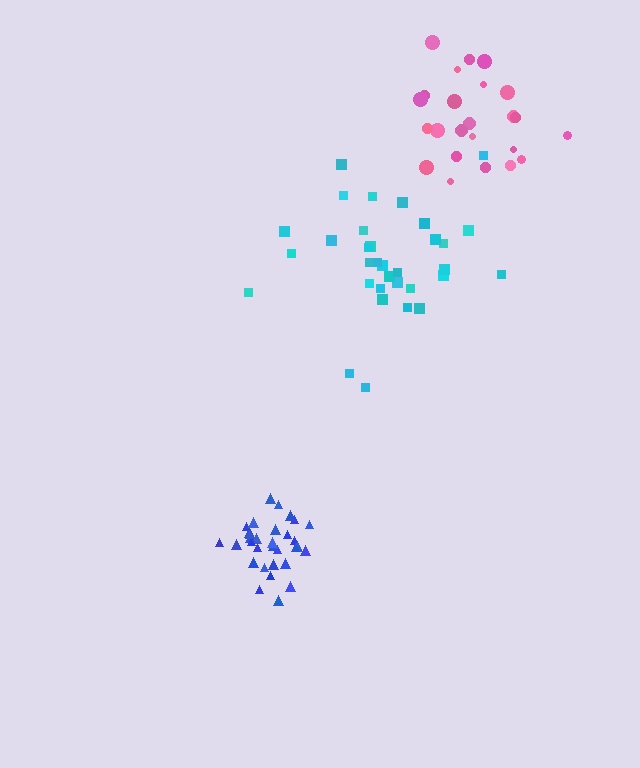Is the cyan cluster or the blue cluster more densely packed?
Blue.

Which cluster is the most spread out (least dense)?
Pink.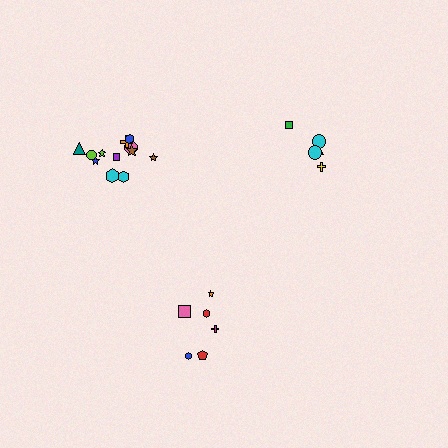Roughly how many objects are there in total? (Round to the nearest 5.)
Roughly 25 objects in total.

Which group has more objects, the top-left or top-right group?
The top-left group.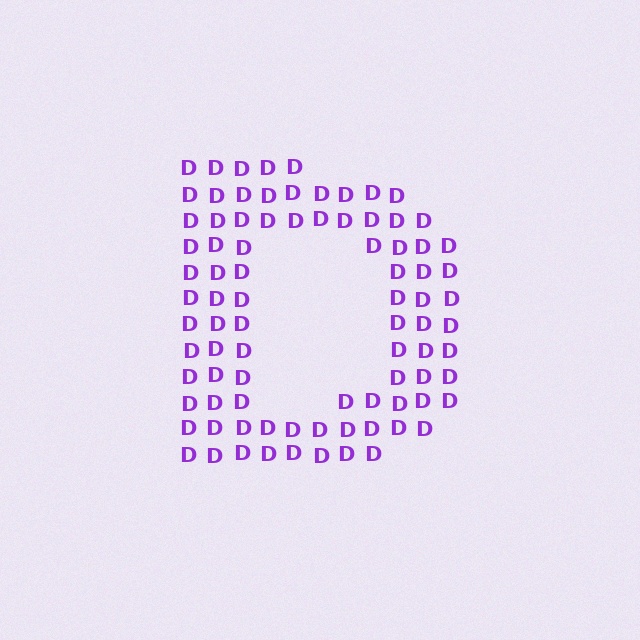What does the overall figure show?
The overall figure shows the letter D.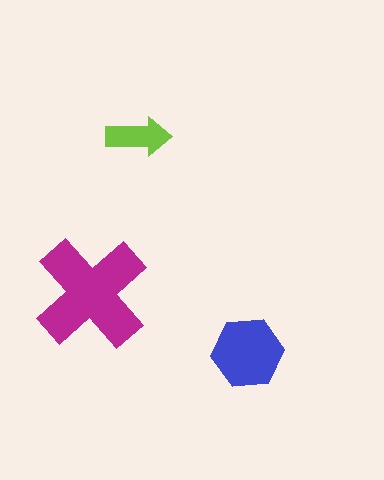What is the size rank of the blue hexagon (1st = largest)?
2nd.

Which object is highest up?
The lime arrow is topmost.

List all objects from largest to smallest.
The magenta cross, the blue hexagon, the lime arrow.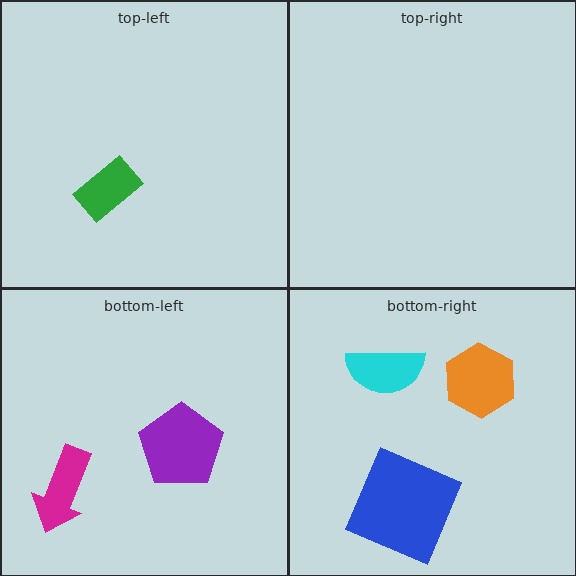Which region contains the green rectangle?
The top-left region.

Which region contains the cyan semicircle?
The bottom-right region.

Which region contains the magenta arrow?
The bottom-left region.